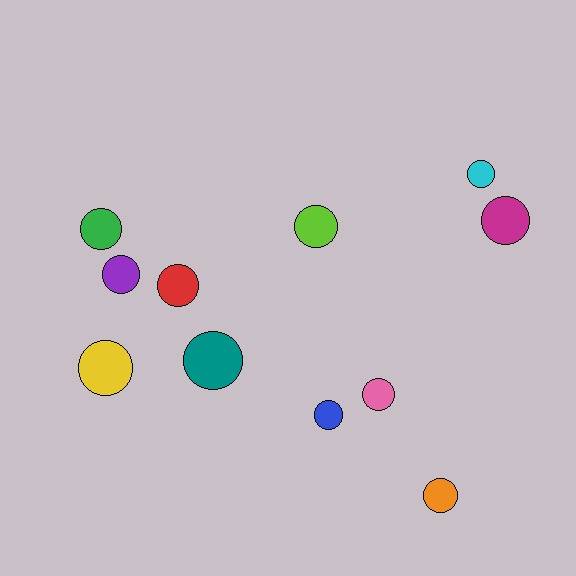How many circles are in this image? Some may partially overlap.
There are 11 circles.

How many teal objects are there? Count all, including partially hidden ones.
There is 1 teal object.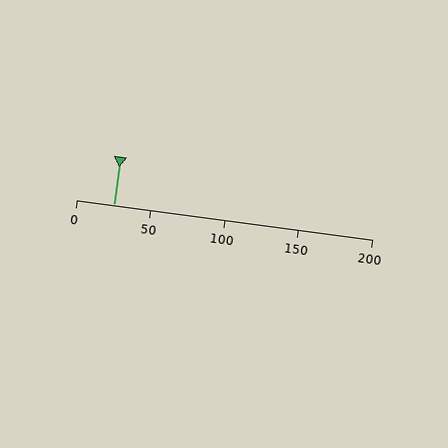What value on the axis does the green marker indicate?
The marker indicates approximately 25.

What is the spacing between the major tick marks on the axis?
The major ticks are spaced 50 apart.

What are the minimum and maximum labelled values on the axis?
The axis runs from 0 to 200.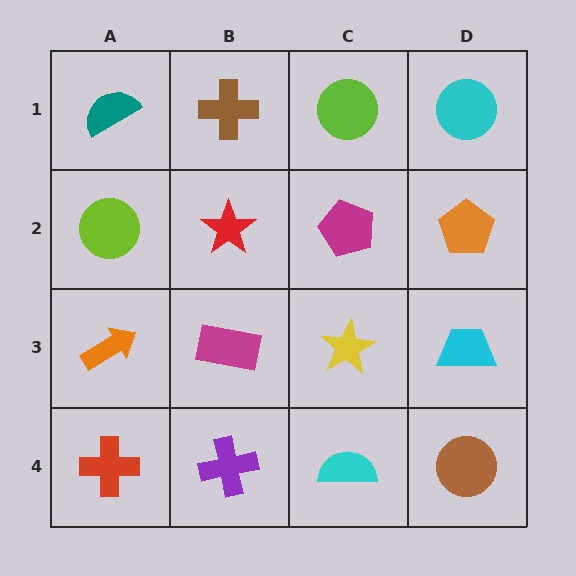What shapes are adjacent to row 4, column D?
A cyan trapezoid (row 3, column D), a cyan semicircle (row 4, column C).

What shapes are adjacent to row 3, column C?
A magenta pentagon (row 2, column C), a cyan semicircle (row 4, column C), a magenta rectangle (row 3, column B), a cyan trapezoid (row 3, column D).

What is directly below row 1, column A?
A lime circle.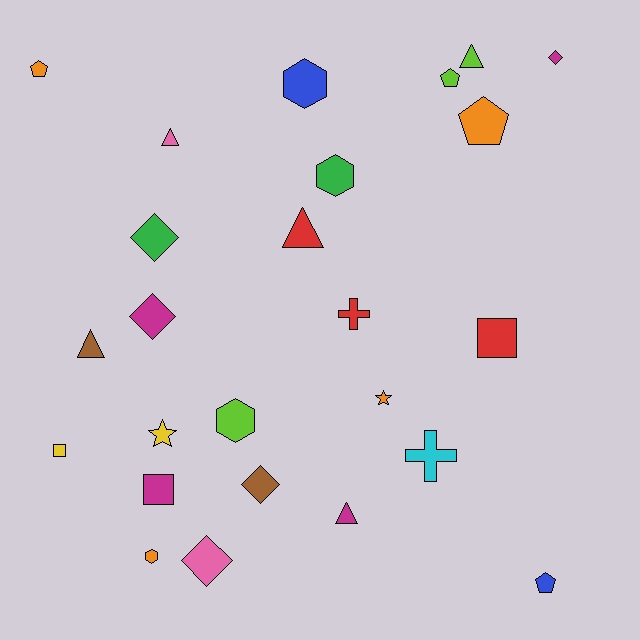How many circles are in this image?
There are no circles.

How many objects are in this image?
There are 25 objects.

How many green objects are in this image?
There are 2 green objects.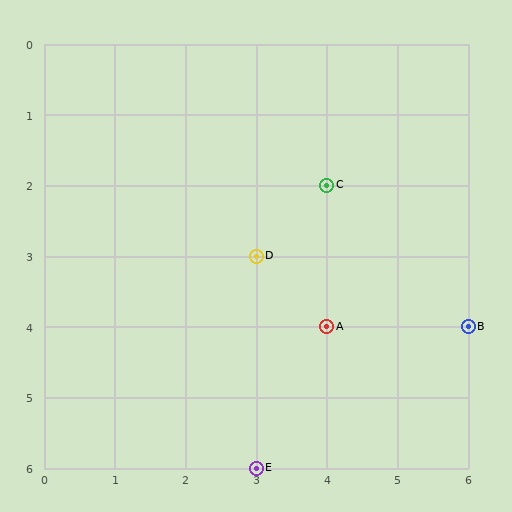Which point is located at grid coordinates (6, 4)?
Point B is at (6, 4).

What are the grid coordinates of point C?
Point C is at grid coordinates (4, 2).